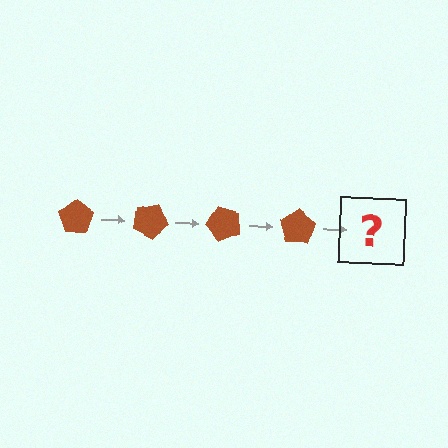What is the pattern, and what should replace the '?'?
The pattern is that the pentagon rotates 25 degrees each step. The '?' should be a brown pentagon rotated 100 degrees.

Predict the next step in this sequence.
The next step is a brown pentagon rotated 100 degrees.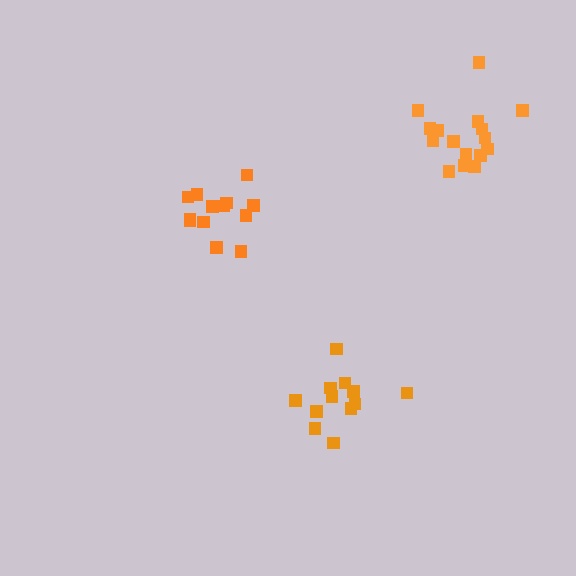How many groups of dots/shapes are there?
There are 3 groups.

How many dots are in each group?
Group 1: 13 dots, Group 2: 16 dots, Group 3: 12 dots (41 total).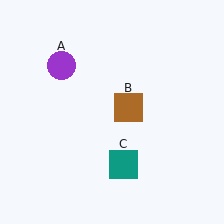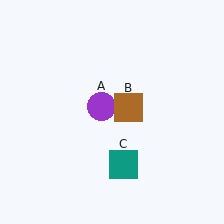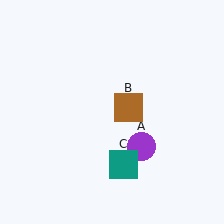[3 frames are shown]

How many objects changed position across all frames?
1 object changed position: purple circle (object A).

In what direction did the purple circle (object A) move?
The purple circle (object A) moved down and to the right.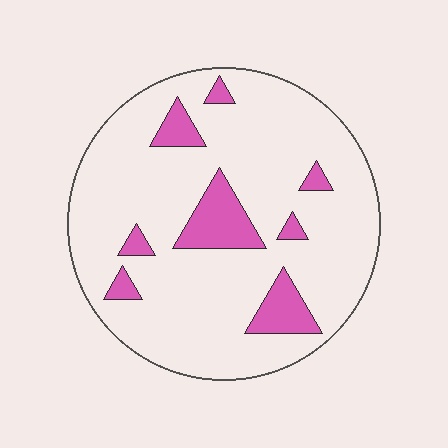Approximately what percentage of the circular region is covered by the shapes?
Approximately 15%.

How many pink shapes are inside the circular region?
8.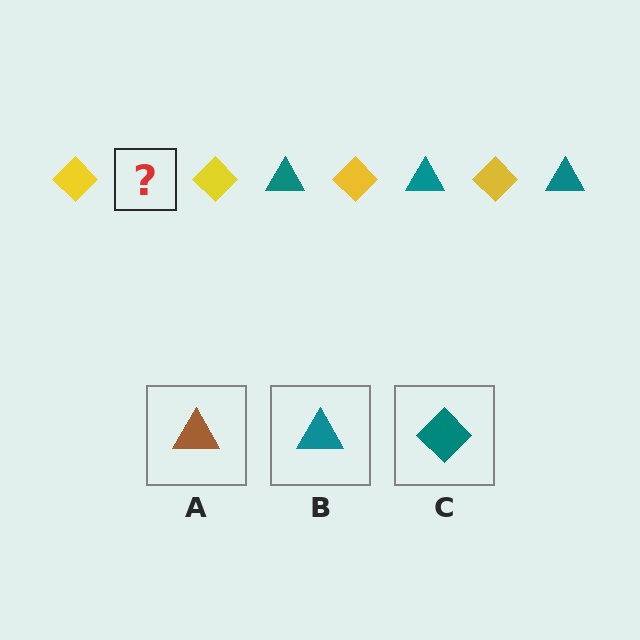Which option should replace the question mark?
Option B.